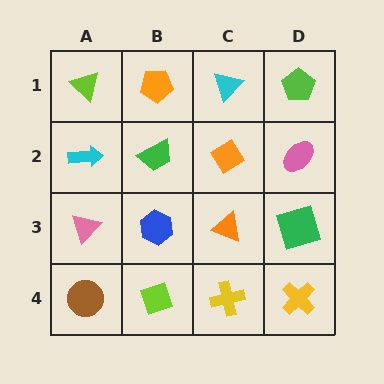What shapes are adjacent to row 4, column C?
An orange triangle (row 3, column C), a lime diamond (row 4, column B), a yellow cross (row 4, column D).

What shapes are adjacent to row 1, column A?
A cyan arrow (row 2, column A), an orange pentagon (row 1, column B).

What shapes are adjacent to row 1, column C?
An orange diamond (row 2, column C), an orange pentagon (row 1, column B), a lime pentagon (row 1, column D).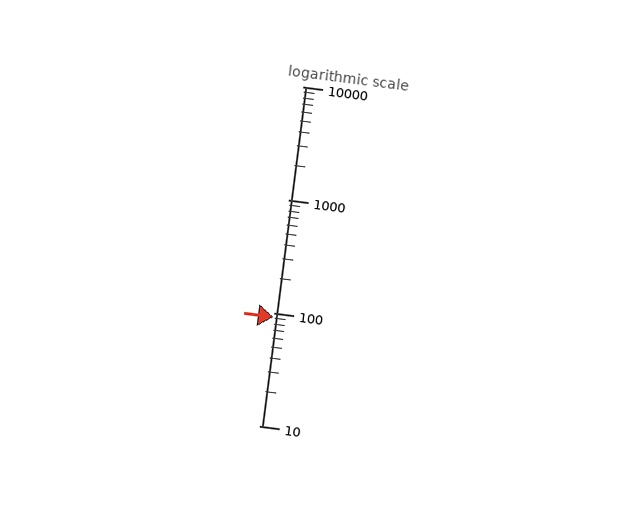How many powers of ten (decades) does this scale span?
The scale spans 3 decades, from 10 to 10000.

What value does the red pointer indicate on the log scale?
The pointer indicates approximately 91.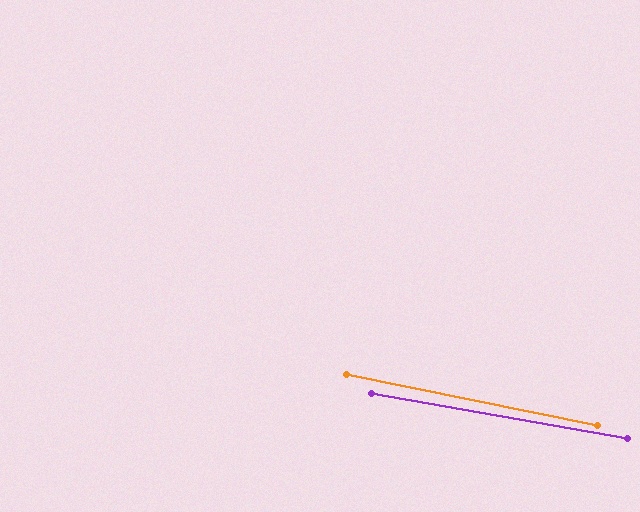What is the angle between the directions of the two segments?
Approximately 2 degrees.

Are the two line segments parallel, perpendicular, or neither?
Parallel — their directions differ by only 1.6°.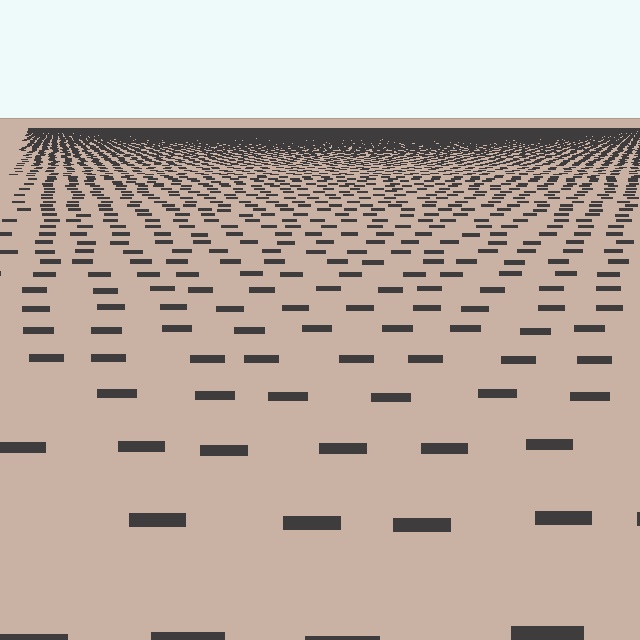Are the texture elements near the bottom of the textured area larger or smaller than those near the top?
Larger. Near the bottom, elements are closer to the viewer and appear at a bigger on-screen size.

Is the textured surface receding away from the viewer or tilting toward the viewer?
The surface is receding away from the viewer. Texture elements get smaller and denser toward the top.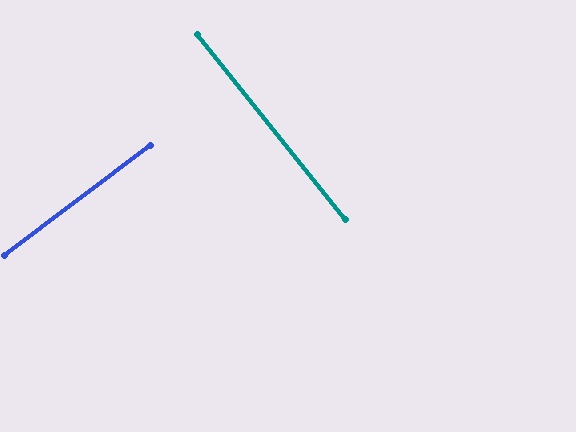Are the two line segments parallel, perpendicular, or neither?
Perpendicular — they meet at approximately 88°.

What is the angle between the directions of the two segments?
Approximately 88 degrees.